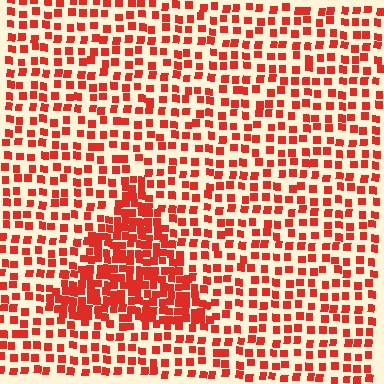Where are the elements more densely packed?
The elements are more densely packed inside the triangle boundary.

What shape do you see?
I see a triangle.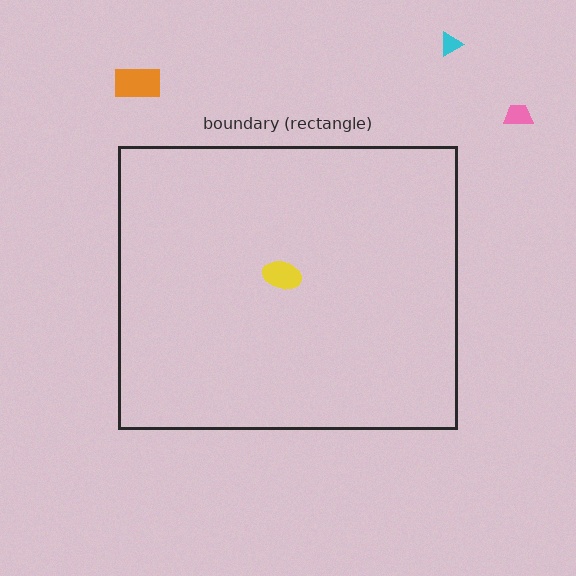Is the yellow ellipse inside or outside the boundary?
Inside.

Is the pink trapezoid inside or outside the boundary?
Outside.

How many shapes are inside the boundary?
1 inside, 3 outside.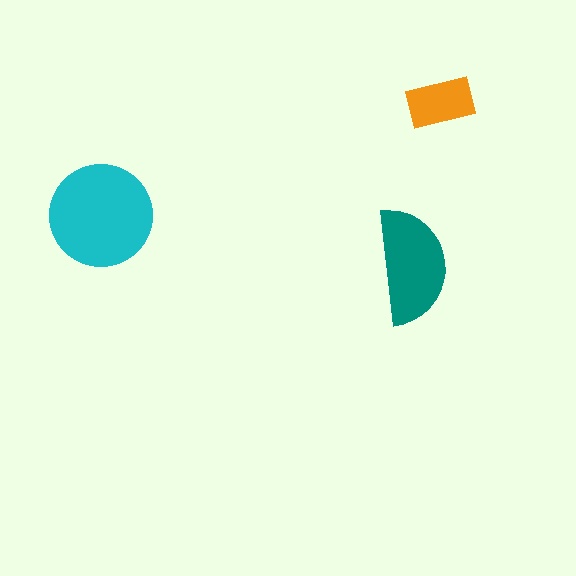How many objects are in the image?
There are 3 objects in the image.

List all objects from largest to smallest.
The cyan circle, the teal semicircle, the orange rectangle.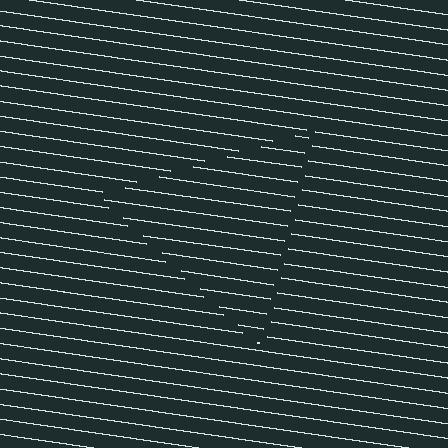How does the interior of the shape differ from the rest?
The interior of the shape contains the same grating, shifted by half a period — the contour is defined by the phase discontinuity where line-ends from the inner and outer gratings abut.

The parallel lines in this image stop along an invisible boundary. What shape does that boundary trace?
An illusory triangle. The interior of the shape contains the same grating, shifted by half a period — the contour is defined by the phase discontinuity where line-ends from the inner and outer gratings abut.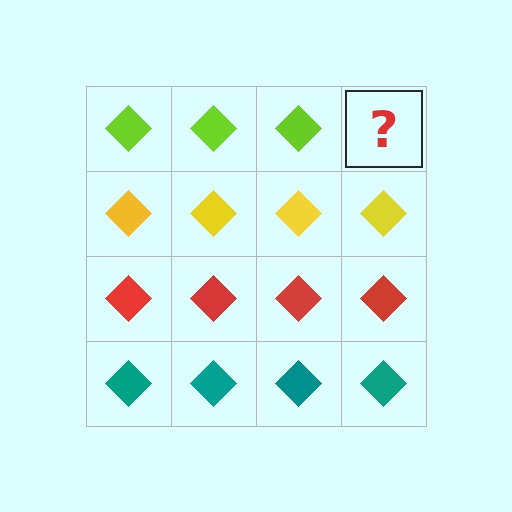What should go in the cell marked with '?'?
The missing cell should contain a lime diamond.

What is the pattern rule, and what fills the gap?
The rule is that each row has a consistent color. The gap should be filled with a lime diamond.